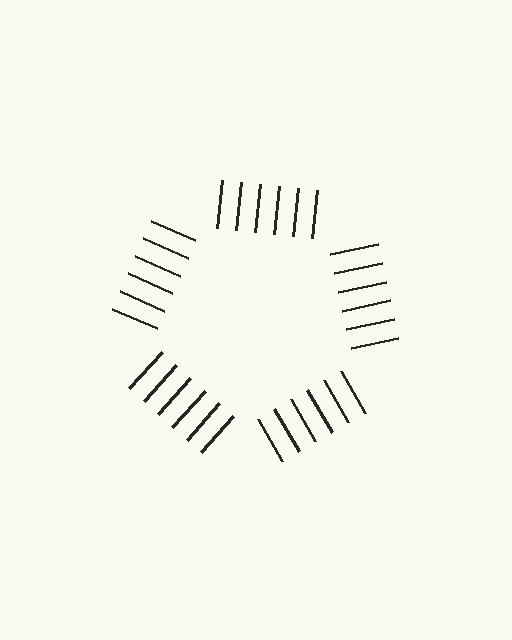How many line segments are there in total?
30 — 6 along each of the 5 edges.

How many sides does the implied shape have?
5 sides — the line-ends trace a pentagon.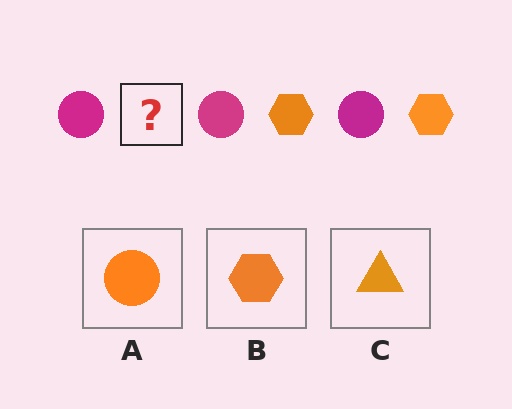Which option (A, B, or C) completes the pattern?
B.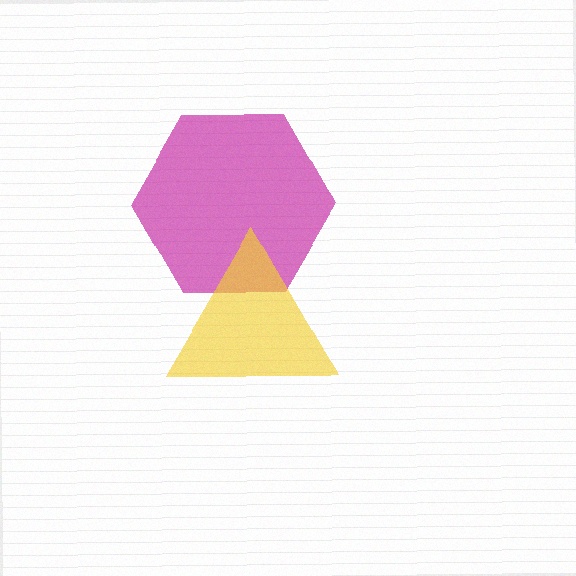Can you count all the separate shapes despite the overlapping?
Yes, there are 2 separate shapes.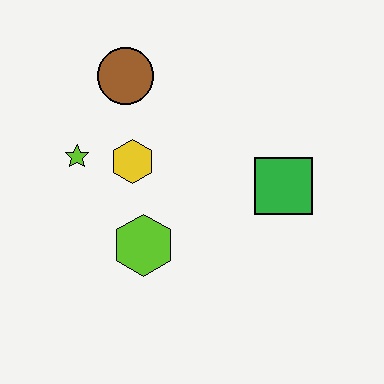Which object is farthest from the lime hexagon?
The brown circle is farthest from the lime hexagon.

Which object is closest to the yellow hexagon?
The lime star is closest to the yellow hexagon.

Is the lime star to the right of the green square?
No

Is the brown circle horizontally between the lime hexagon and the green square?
No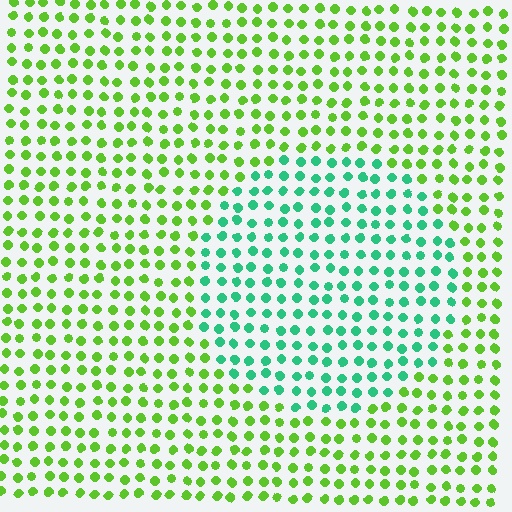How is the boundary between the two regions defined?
The boundary is defined purely by a slight shift in hue (about 53 degrees). Spacing, size, and orientation are identical on both sides.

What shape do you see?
I see a circle.